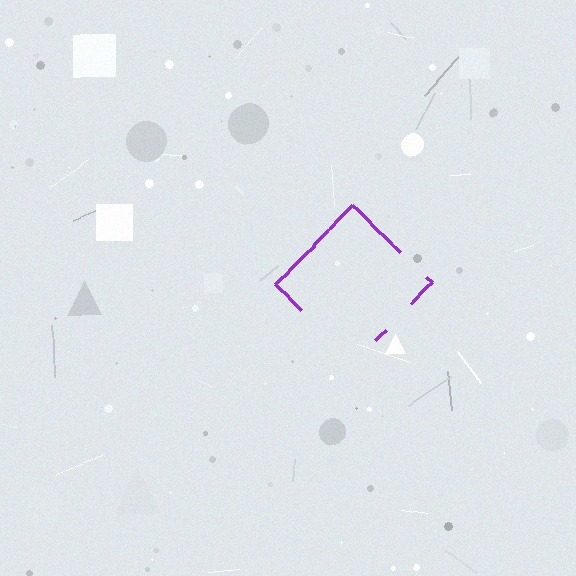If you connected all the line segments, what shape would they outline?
They would outline a diamond.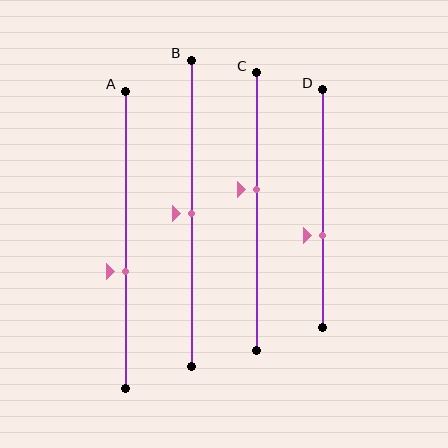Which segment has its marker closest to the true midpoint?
Segment B has its marker closest to the true midpoint.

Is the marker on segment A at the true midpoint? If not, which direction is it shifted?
No, the marker on segment A is shifted downward by about 11% of the segment length.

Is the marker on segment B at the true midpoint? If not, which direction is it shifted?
Yes, the marker on segment B is at the true midpoint.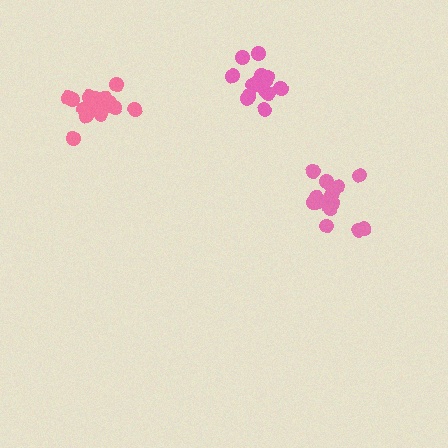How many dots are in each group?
Group 1: 14 dots, Group 2: 17 dots, Group 3: 16 dots (47 total).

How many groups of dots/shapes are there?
There are 3 groups.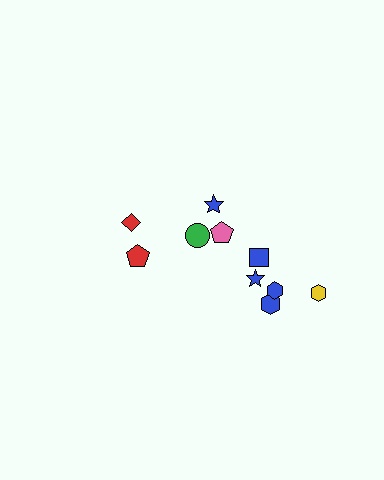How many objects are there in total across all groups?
There are 10 objects.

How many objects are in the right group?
There are 7 objects.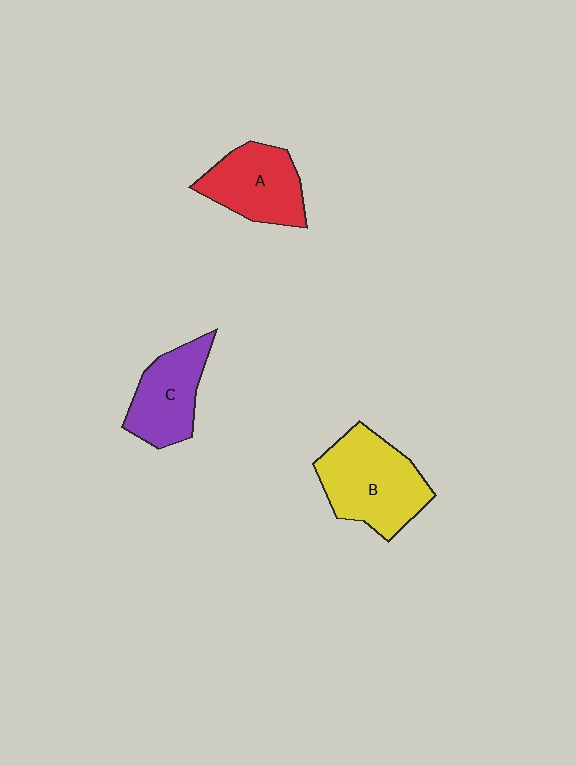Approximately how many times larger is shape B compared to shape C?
Approximately 1.4 times.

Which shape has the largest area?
Shape B (yellow).